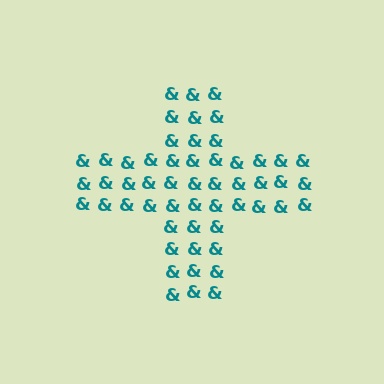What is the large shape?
The large shape is a cross.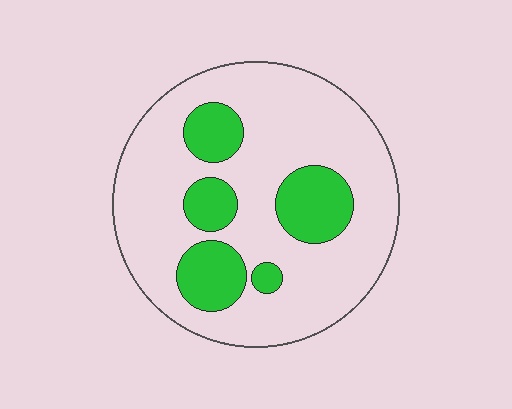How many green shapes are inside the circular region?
5.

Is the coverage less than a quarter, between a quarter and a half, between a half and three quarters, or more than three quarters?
Less than a quarter.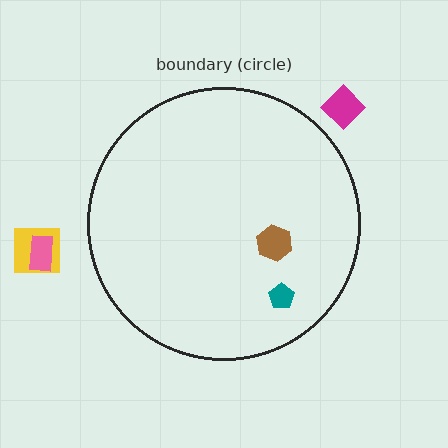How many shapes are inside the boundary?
2 inside, 3 outside.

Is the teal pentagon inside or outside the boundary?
Inside.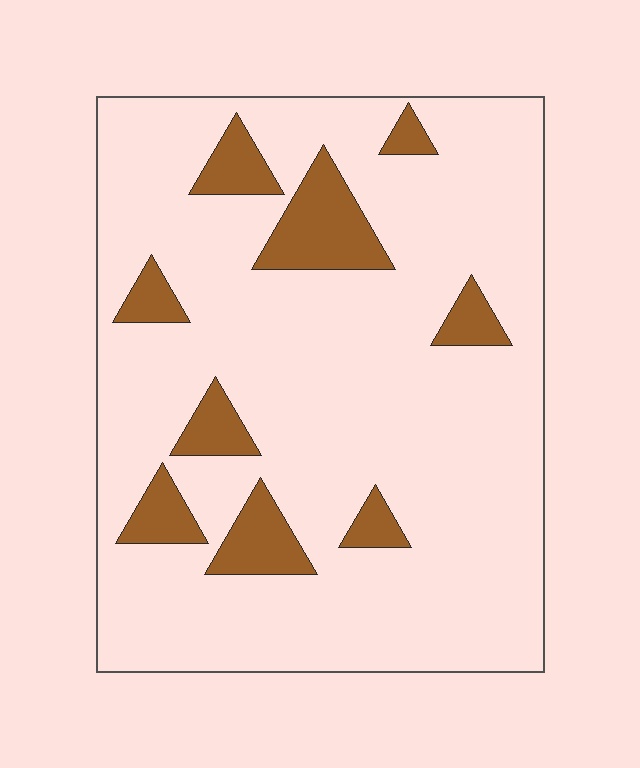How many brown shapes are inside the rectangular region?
9.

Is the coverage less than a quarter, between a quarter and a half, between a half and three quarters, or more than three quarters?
Less than a quarter.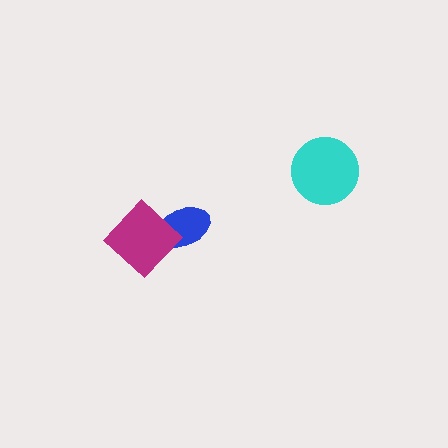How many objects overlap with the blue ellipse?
1 object overlaps with the blue ellipse.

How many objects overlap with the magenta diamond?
1 object overlaps with the magenta diamond.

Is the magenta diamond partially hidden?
No, no other shape covers it.